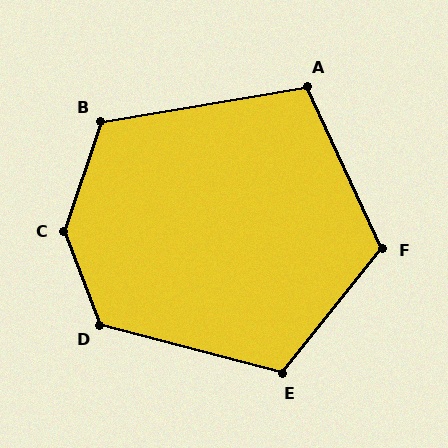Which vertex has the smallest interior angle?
A, at approximately 105 degrees.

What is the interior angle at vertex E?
Approximately 114 degrees (obtuse).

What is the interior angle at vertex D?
Approximately 126 degrees (obtuse).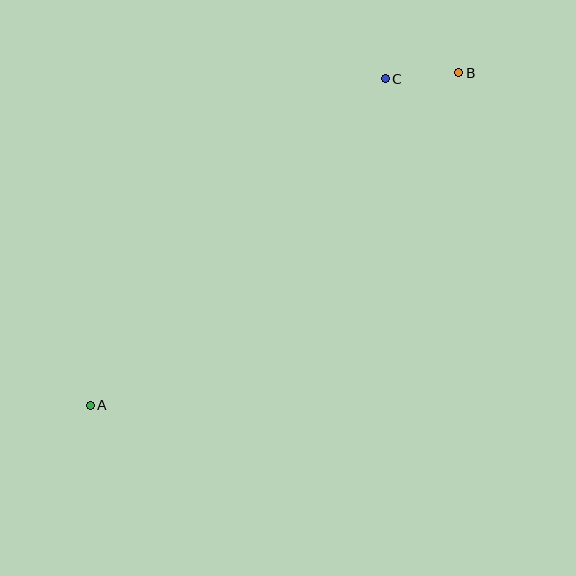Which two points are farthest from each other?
Points A and B are farthest from each other.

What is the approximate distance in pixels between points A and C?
The distance between A and C is approximately 440 pixels.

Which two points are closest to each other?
Points B and C are closest to each other.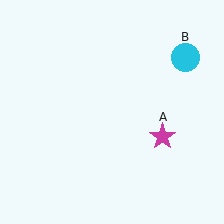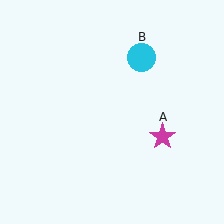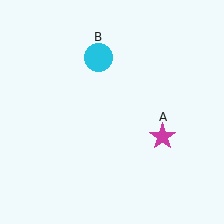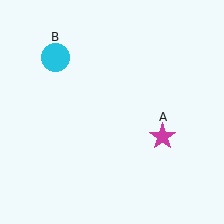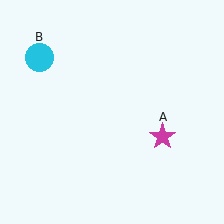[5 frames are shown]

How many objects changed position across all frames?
1 object changed position: cyan circle (object B).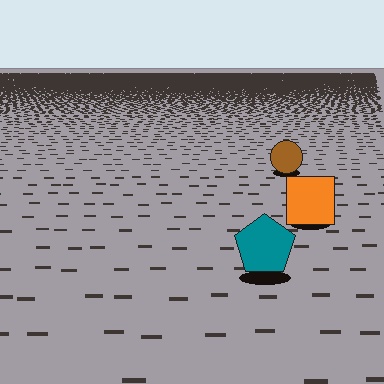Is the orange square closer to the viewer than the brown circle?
Yes. The orange square is closer — you can tell from the texture gradient: the ground texture is coarser near it.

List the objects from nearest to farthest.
From nearest to farthest: the teal pentagon, the orange square, the brown circle.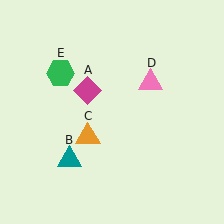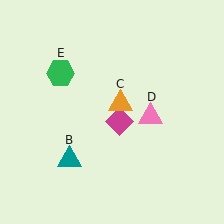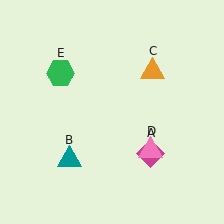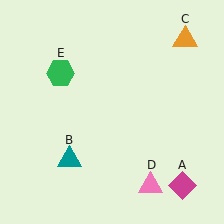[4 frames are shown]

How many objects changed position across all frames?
3 objects changed position: magenta diamond (object A), orange triangle (object C), pink triangle (object D).